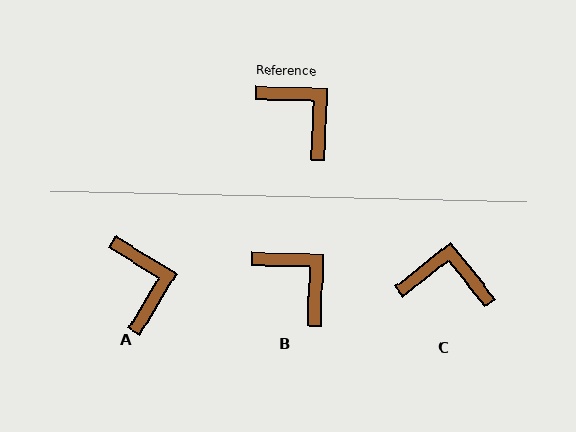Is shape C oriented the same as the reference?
No, it is off by about 40 degrees.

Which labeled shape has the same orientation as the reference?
B.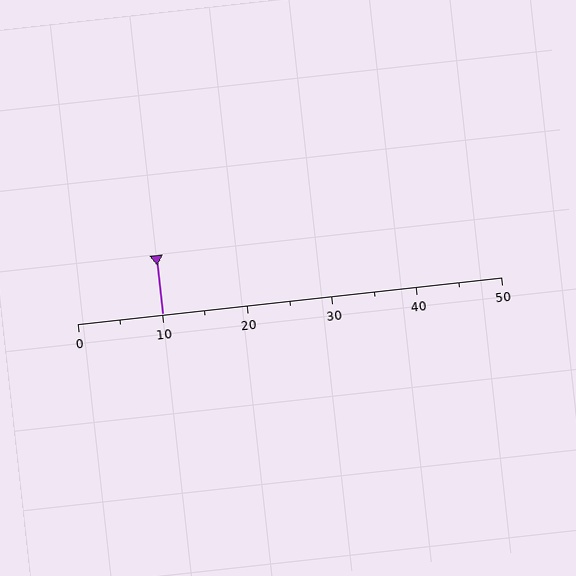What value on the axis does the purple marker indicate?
The marker indicates approximately 10.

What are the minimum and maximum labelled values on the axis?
The axis runs from 0 to 50.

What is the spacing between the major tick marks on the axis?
The major ticks are spaced 10 apart.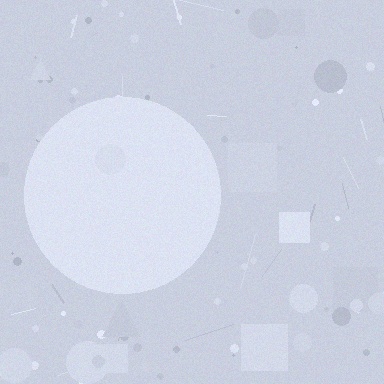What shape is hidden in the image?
A circle is hidden in the image.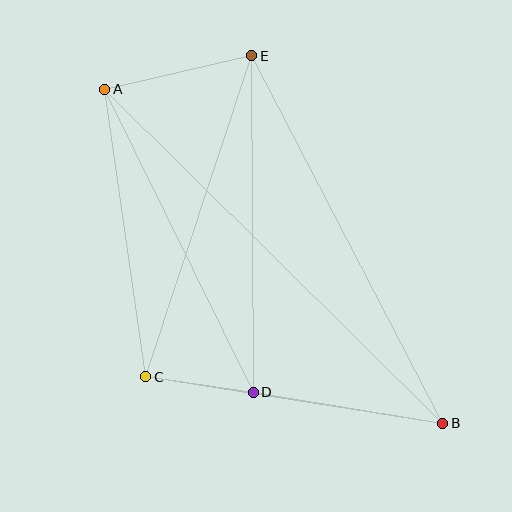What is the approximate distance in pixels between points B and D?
The distance between B and D is approximately 192 pixels.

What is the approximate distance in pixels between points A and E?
The distance between A and E is approximately 151 pixels.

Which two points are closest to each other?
Points C and D are closest to each other.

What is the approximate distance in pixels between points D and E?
The distance between D and E is approximately 336 pixels.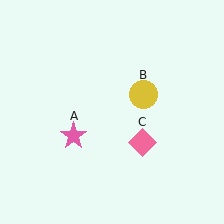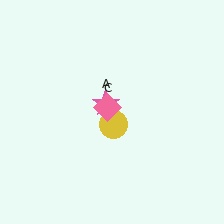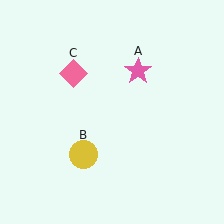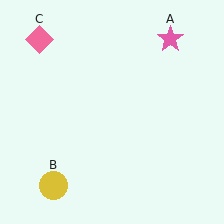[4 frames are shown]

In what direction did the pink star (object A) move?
The pink star (object A) moved up and to the right.